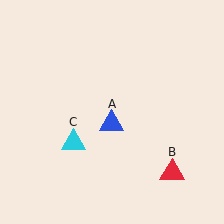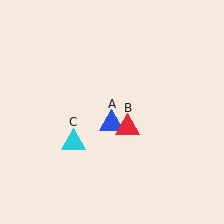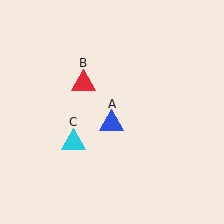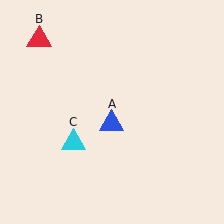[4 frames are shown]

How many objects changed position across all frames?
1 object changed position: red triangle (object B).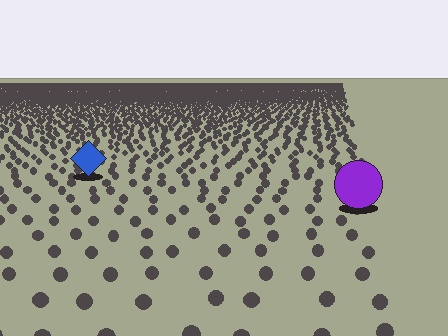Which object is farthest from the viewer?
The blue diamond is farthest from the viewer. It appears smaller and the ground texture around it is denser.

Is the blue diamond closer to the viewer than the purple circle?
No. The purple circle is closer — you can tell from the texture gradient: the ground texture is coarser near it.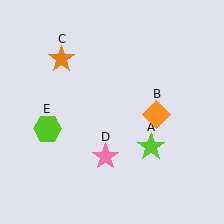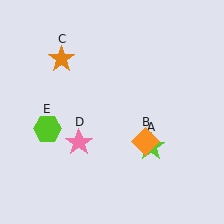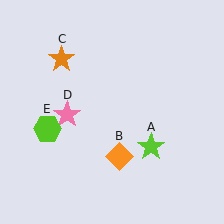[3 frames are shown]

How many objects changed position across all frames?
2 objects changed position: orange diamond (object B), pink star (object D).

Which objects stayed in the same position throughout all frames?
Lime star (object A) and orange star (object C) and lime hexagon (object E) remained stationary.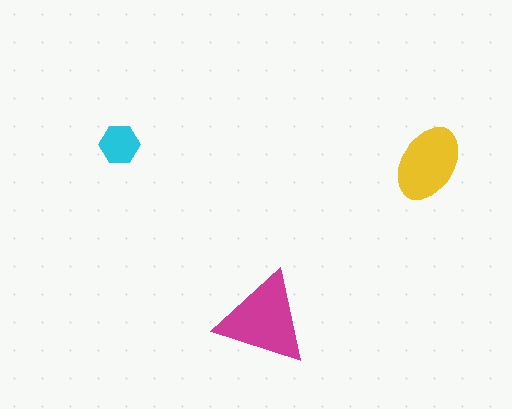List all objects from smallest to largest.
The cyan hexagon, the yellow ellipse, the magenta triangle.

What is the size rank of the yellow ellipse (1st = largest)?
2nd.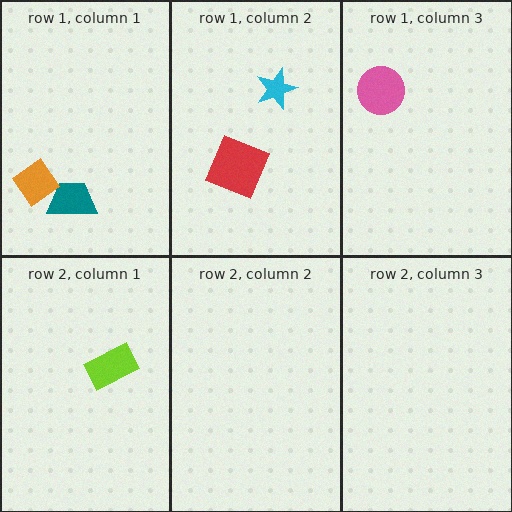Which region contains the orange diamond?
The row 1, column 1 region.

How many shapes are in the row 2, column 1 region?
1.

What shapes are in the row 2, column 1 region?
The lime rectangle.